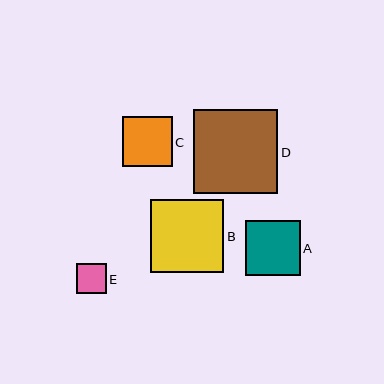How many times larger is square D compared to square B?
Square D is approximately 1.1 times the size of square B.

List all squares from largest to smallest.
From largest to smallest: D, B, A, C, E.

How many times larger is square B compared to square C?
Square B is approximately 1.5 times the size of square C.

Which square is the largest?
Square D is the largest with a size of approximately 84 pixels.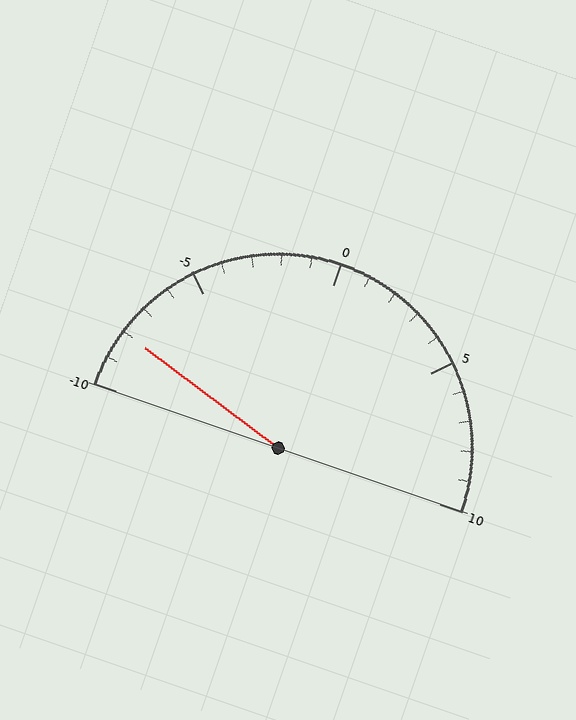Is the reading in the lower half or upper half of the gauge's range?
The reading is in the lower half of the range (-10 to 10).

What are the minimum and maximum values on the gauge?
The gauge ranges from -10 to 10.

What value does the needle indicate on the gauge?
The needle indicates approximately -8.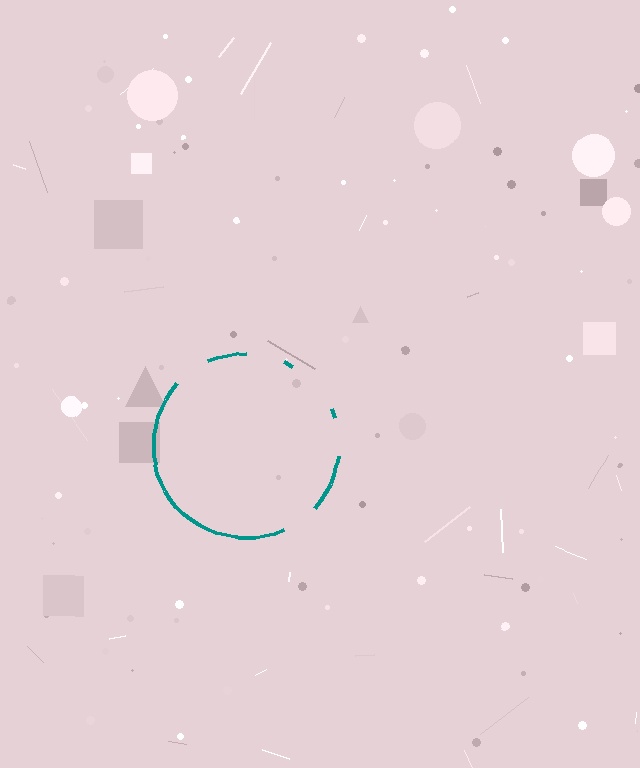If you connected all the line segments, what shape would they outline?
They would outline a circle.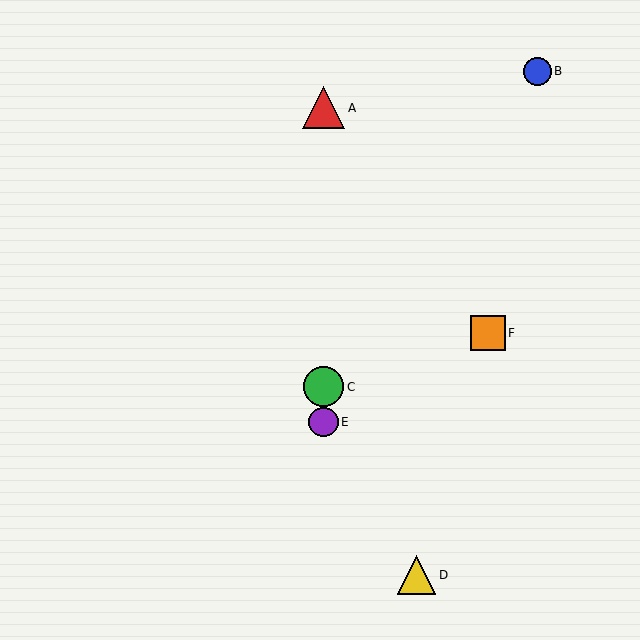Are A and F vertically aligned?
No, A is at x≈324 and F is at x≈488.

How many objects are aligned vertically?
3 objects (A, C, E) are aligned vertically.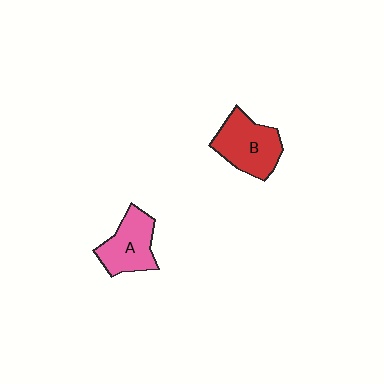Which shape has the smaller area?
Shape A (pink).